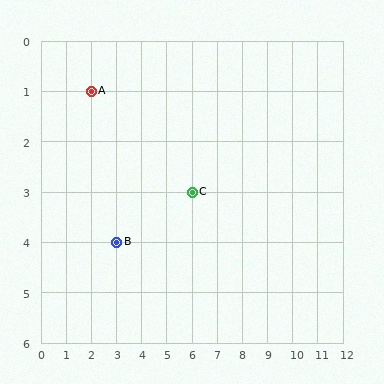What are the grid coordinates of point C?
Point C is at grid coordinates (6, 3).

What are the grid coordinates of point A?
Point A is at grid coordinates (2, 1).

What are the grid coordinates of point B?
Point B is at grid coordinates (3, 4).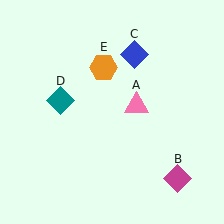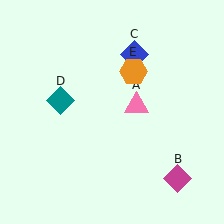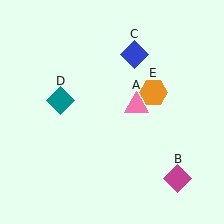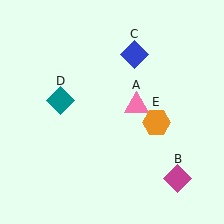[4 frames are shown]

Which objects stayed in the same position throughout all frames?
Pink triangle (object A) and magenta diamond (object B) and blue diamond (object C) and teal diamond (object D) remained stationary.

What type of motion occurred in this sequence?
The orange hexagon (object E) rotated clockwise around the center of the scene.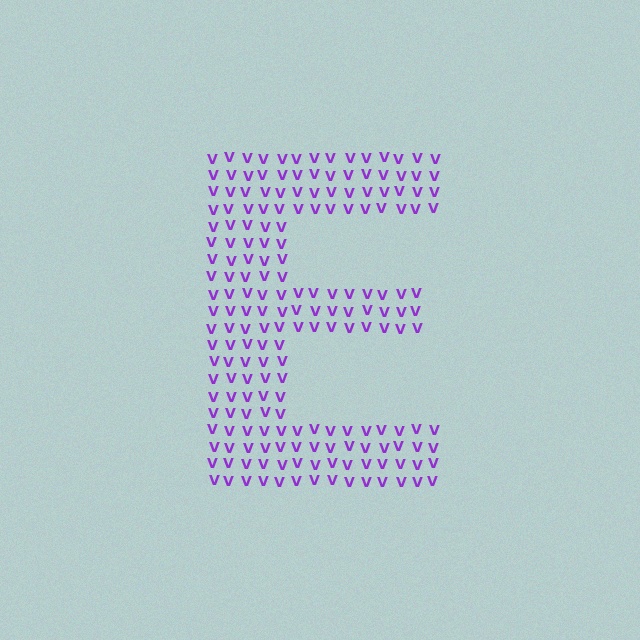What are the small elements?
The small elements are letter V's.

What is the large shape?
The large shape is the letter E.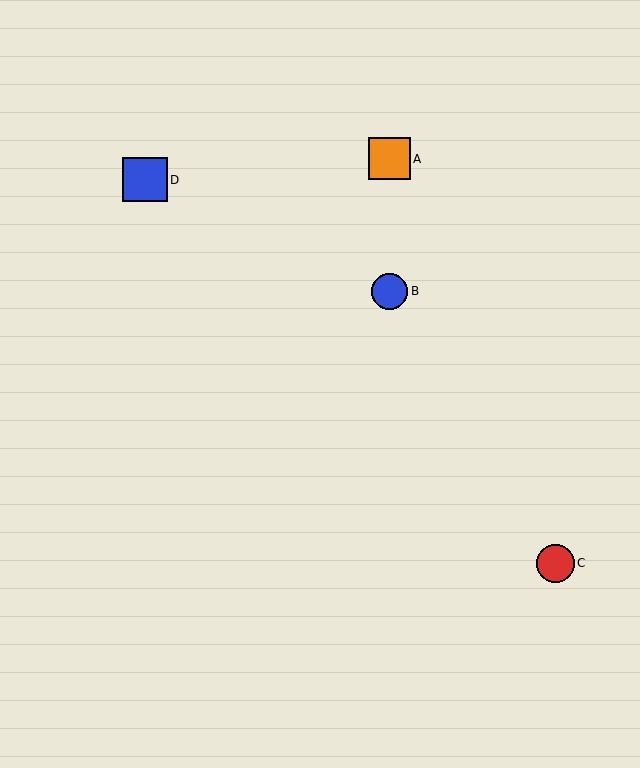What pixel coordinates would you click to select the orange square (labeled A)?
Click at (390, 159) to select the orange square A.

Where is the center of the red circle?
The center of the red circle is at (555, 563).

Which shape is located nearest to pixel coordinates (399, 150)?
The orange square (labeled A) at (390, 159) is nearest to that location.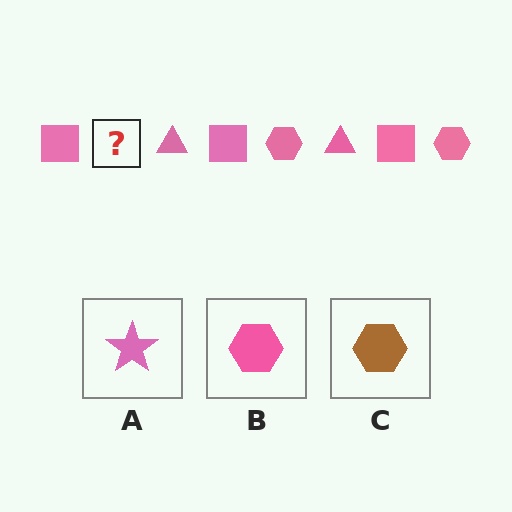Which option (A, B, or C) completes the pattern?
B.